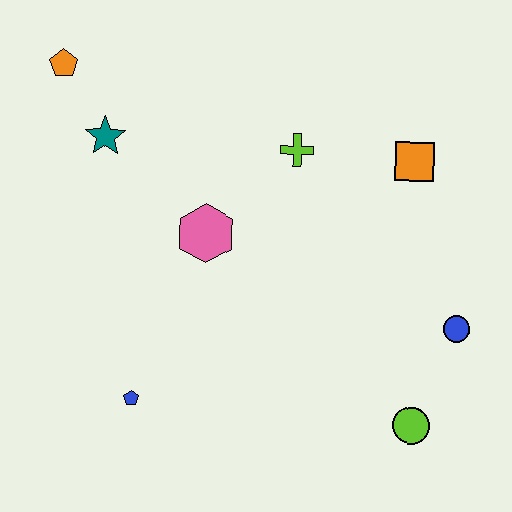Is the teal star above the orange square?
Yes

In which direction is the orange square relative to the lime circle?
The orange square is above the lime circle.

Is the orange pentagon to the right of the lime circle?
No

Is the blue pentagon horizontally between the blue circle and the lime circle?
No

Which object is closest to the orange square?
The lime cross is closest to the orange square.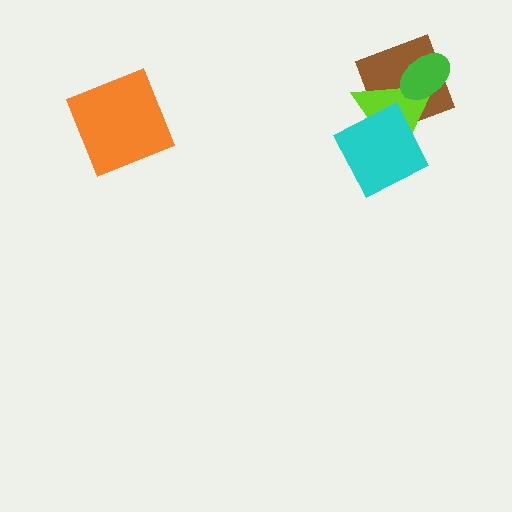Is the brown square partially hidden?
Yes, it is partially covered by another shape.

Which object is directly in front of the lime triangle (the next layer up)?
The green ellipse is directly in front of the lime triangle.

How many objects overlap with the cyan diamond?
2 objects overlap with the cyan diamond.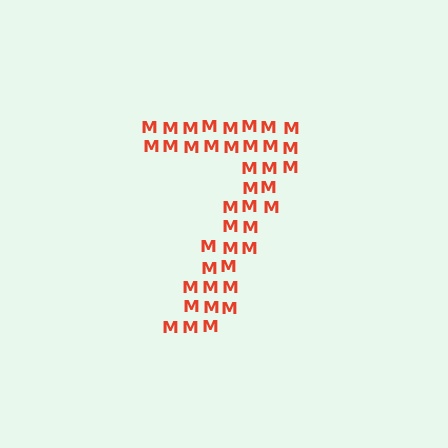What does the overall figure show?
The overall figure shows the digit 7.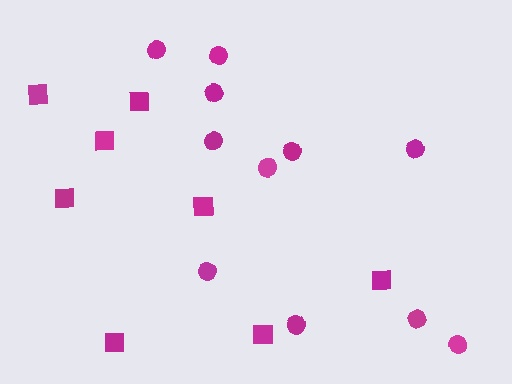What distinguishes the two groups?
There are 2 groups: one group of squares (8) and one group of circles (11).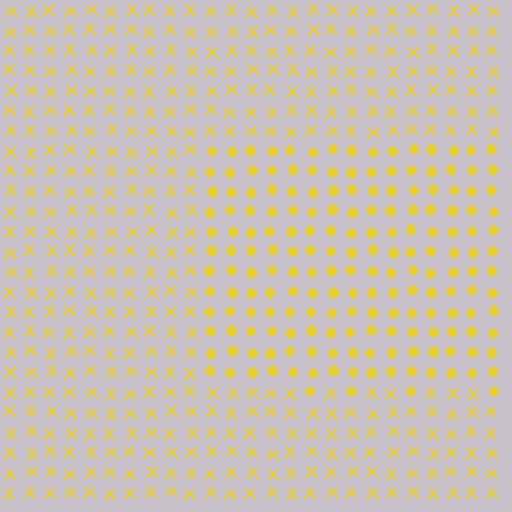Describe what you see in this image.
The image is filled with small yellow elements arranged in a uniform grid. A rectangle-shaped region contains circles, while the surrounding area contains X marks. The boundary is defined purely by the change in element shape.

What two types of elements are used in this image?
The image uses circles inside the rectangle region and X marks outside it.